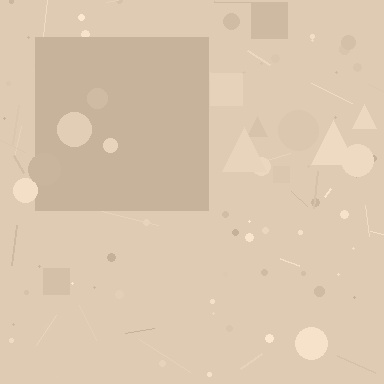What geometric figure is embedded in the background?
A square is embedded in the background.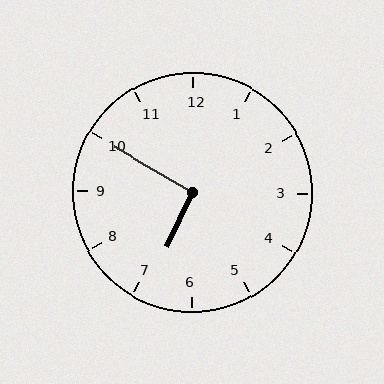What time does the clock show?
6:50.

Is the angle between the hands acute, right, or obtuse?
It is right.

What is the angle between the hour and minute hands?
Approximately 95 degrees.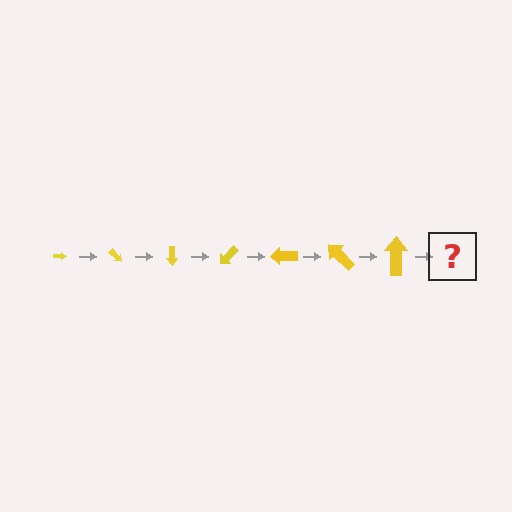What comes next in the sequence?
The next element should be an arrow, larger than the previous one and rotated 315 degrees from the start.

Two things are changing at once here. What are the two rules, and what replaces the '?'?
The two rules are that the arrow grows larger each step and it rotates 45 degrees each step. The '?' should be an arrow, larger than the previous one and rotated 315 degrees from the start.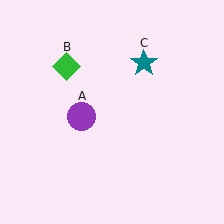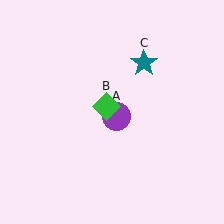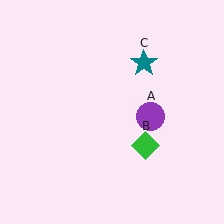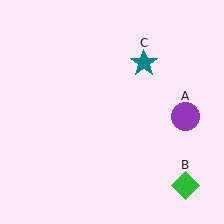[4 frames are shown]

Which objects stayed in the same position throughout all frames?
Teal star (object C) remained stationary.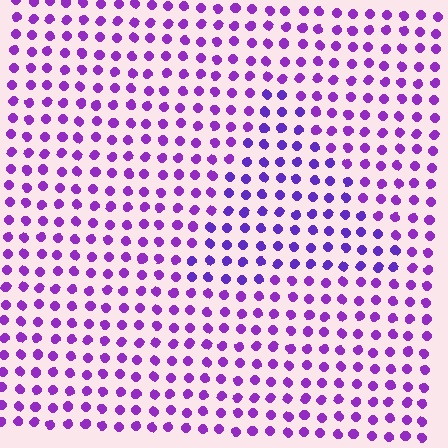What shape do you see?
I see a triangle.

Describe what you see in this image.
The image is filled with small purple elements in a uniform arrangement. A triangle-shaped region is visible where the elements are tinted to a slightly different hue, forming a subtle color boundary.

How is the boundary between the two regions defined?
The boundary is defined purely by a slight shift in hue (about 21 degrees). Spacing, size, and orientation are identical on both sides.